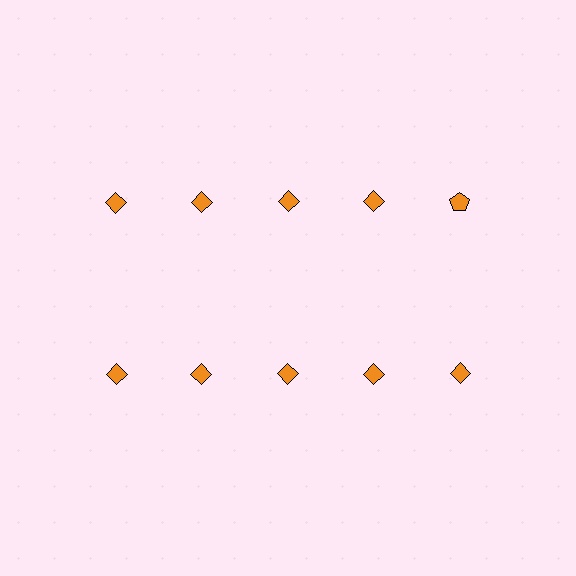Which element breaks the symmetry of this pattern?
The orange pentagon in the top row, rightmost column breaks the symmetry. All other shapes are orange diamonds.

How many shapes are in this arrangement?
There are 10 shapes arranged in a grid pattern.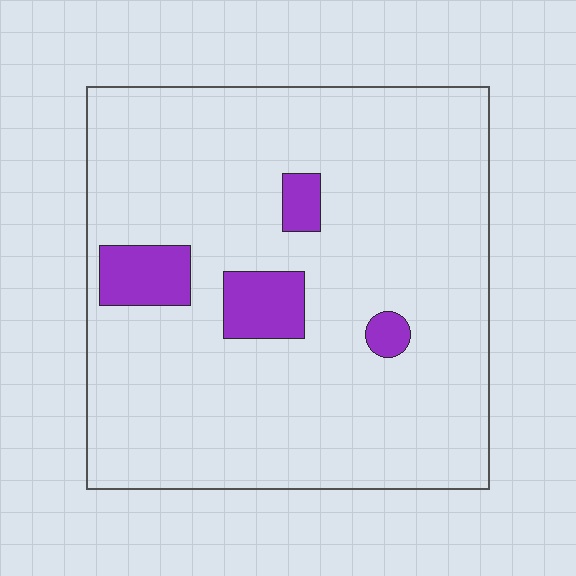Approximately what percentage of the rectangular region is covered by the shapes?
Approximately 10%.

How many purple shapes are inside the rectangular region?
4.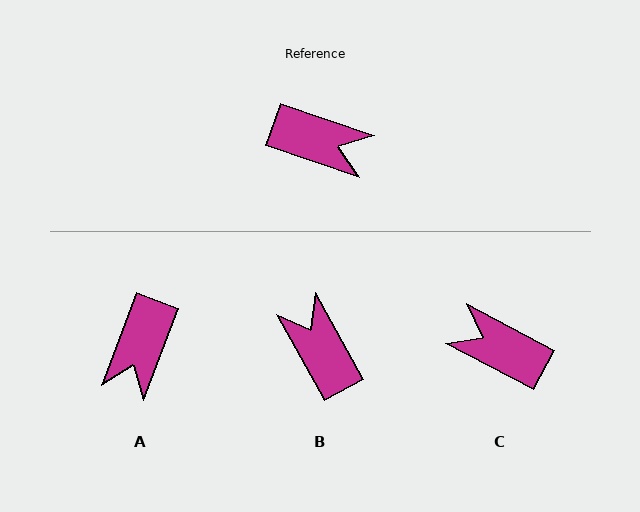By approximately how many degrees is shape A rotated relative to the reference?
Approximately 92 degrees clockwise.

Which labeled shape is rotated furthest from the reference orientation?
C, about 171 degrees away.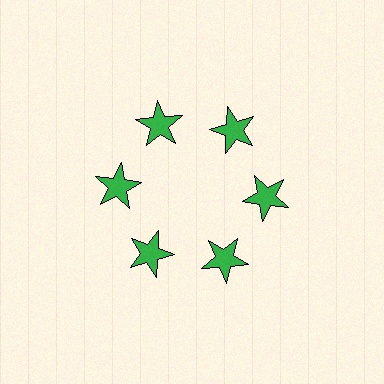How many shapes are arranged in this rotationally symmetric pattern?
There are 6 shapes, arranged in 6 groups of 1.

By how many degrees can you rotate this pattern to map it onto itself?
The pattern maps onto itself every 60 degrees of rotation.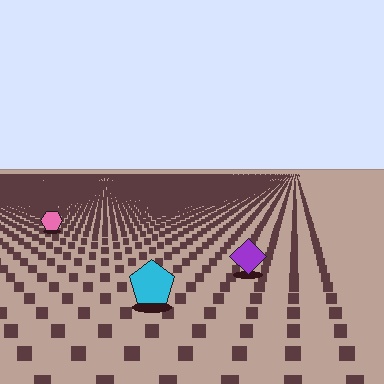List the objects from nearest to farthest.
From nearest to farthest: the cyan pentagon, the purple diamond, the pink hexagon.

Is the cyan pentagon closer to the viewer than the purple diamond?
Yes. The cyan pentagon is closer — you can tell from the texture gradient: the ground texture is coarser near it.